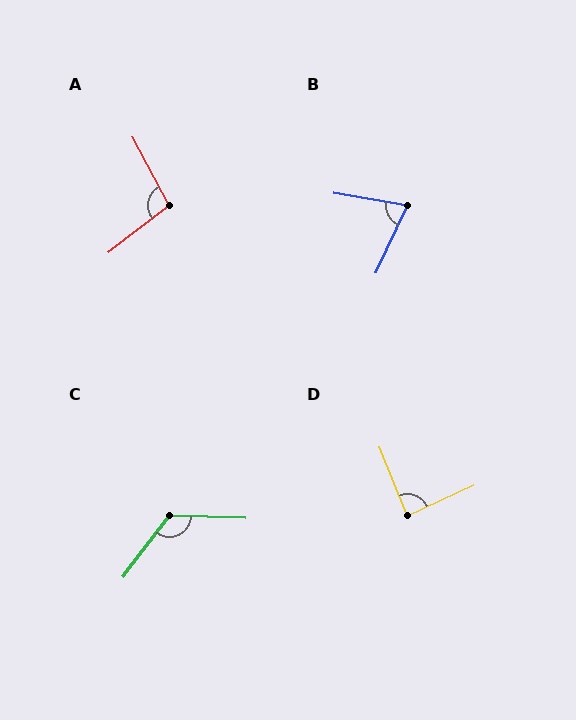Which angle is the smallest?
B, at approximately 75 degrees.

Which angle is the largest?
C, at approximately 125 degrees.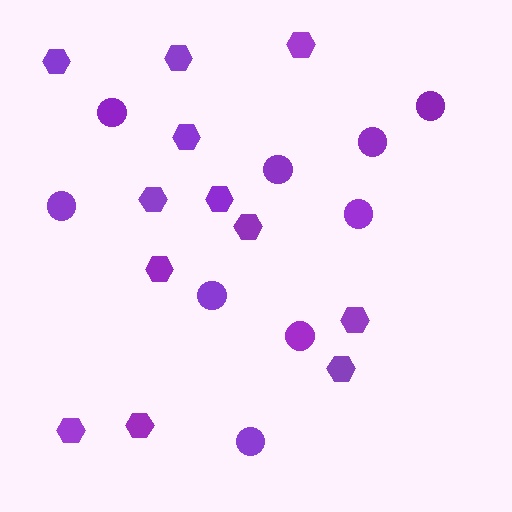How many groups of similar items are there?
There are 2 groups: one group of circles (9) and one group of hexagons (12).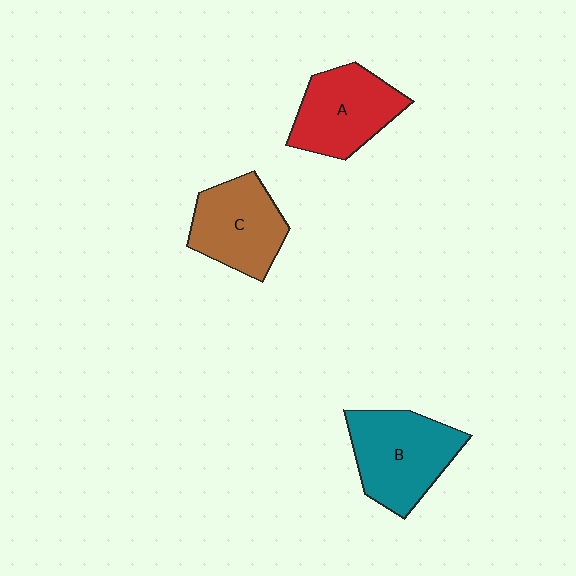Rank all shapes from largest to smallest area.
From largest to smallest: B (teal), A (red), C (brown).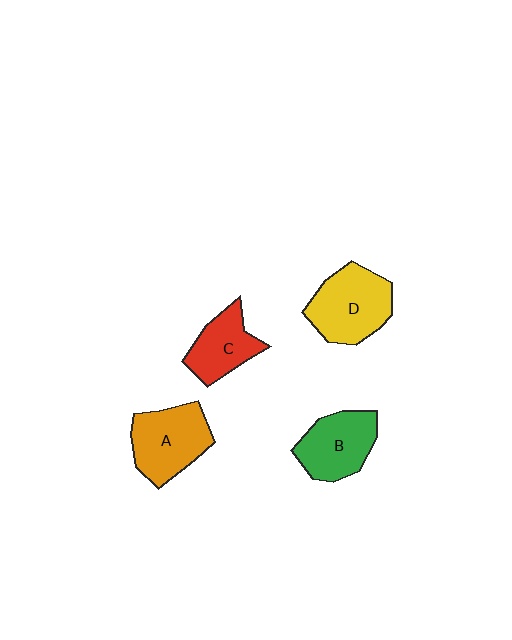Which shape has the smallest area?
Shape C (red).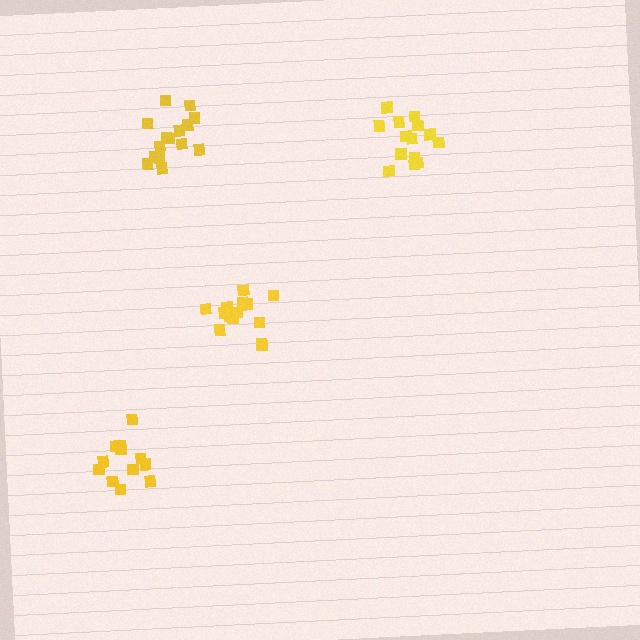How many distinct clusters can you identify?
There are 4 distinct clusters.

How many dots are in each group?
Group 1: 14 dots, Group 2: 14 dots, Group 3: 15 dots, Group 4: 12 dots (55 total).